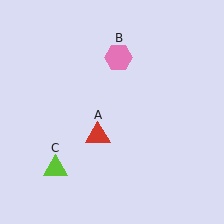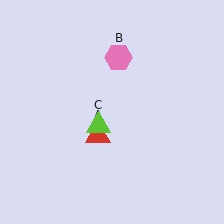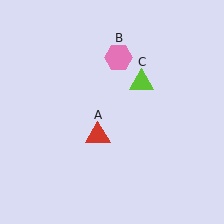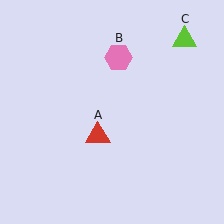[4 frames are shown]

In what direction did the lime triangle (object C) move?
The lime triangle (object C) moved up and to the right.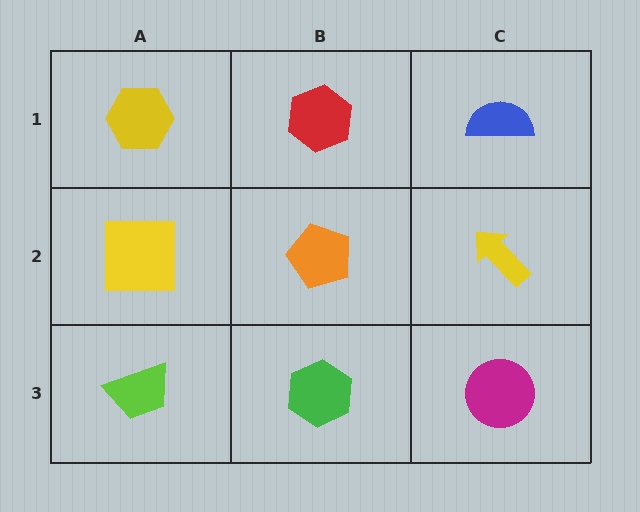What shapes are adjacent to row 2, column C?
A blue semicircle (row 1, column C), a magenta circle (row 3, column C), an orange pentagon (row 2, column B).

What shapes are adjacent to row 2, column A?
A yellow hexagon (row 1, column A), a lime trapezoid (row 3, column A), an orange pentagon (row 2, column B).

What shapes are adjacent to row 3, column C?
A yellow arrow (row 2, column C), a green hexagon (row 3, column B).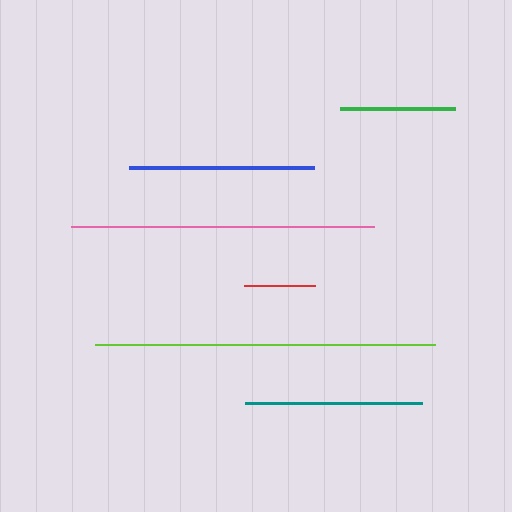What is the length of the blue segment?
The blue segment is approximately 185 pixels long.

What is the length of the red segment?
The red segment is approximately 71 pixels long.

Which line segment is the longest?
The lime line is the longest at approximately 340 pixels.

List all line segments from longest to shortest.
From longest to shortest: lime, pink, blue, teal, green, red.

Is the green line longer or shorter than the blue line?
The blue line is longer than the green line.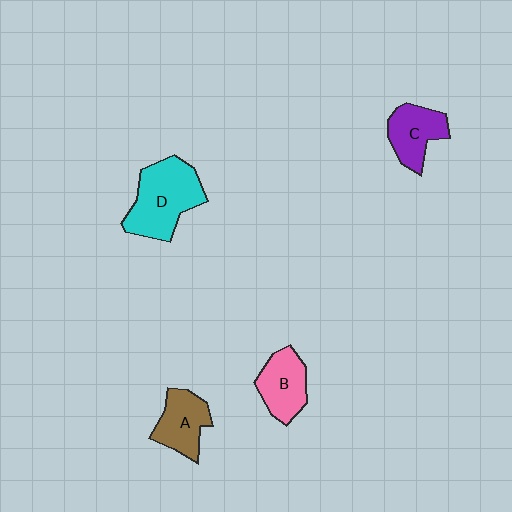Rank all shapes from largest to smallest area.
From largest to smallest: D (cyan), B (pink), A (brown), C (purple).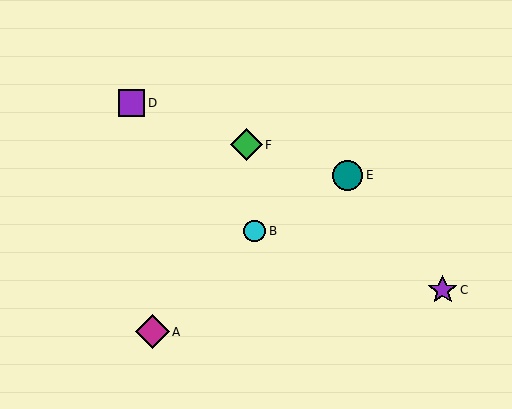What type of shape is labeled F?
Shape F is a green diamond.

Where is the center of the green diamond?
The center of the green diamond is at (247, 145).